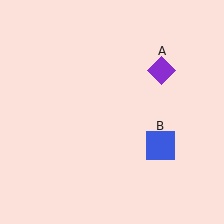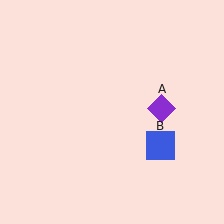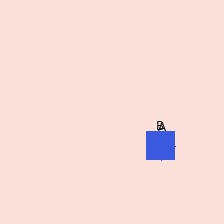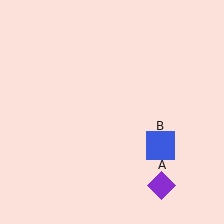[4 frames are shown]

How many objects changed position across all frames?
1 object changed position: purple diamond (object A).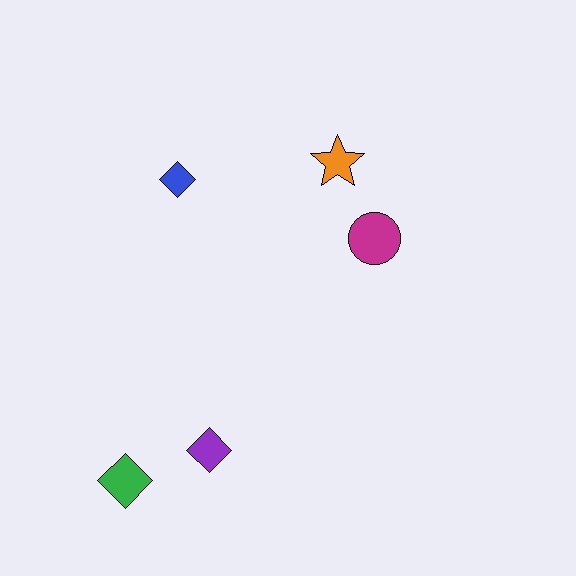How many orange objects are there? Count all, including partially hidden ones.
There is 1 orange object.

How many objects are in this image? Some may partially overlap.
There are 5 objects.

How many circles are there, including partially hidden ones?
There is 1 circle.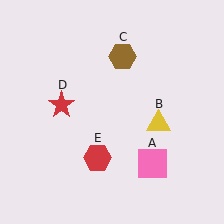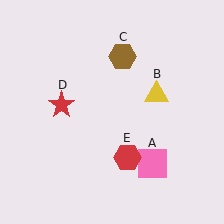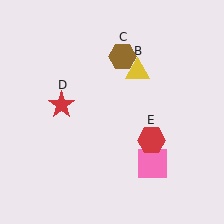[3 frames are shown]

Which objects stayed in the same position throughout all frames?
Pink square (object A) and brown hexagon (object C) and red star (object D) remained stationary.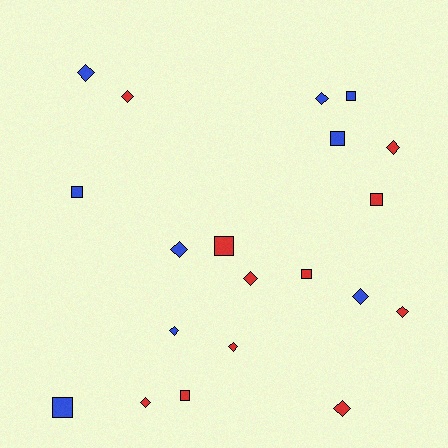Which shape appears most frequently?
Diamond, with 12 objects.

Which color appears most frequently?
Red, with 11 objects.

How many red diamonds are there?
There are 7 red diamonds.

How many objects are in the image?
There are 20 objects.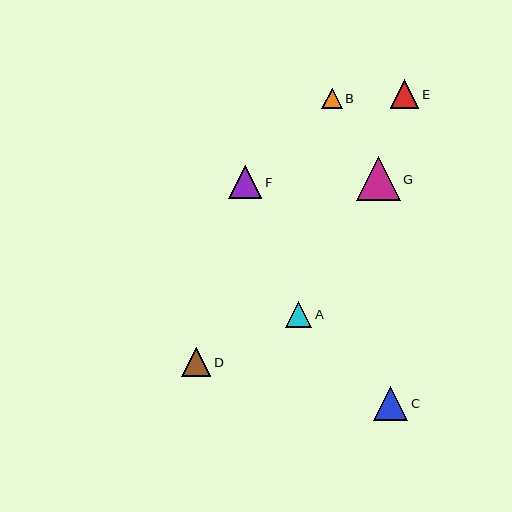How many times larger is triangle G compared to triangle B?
Triangle G is approximately 2.2 times the size of triangle B.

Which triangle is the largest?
Triangle G is the largest with a size of approximately 44 pixels.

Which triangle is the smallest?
Triangle B is the smallest with a size of approximately 20 pixels.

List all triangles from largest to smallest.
From largest to smallest: G, C, F, D, E, A, B.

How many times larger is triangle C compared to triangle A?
Triangle C is approximately 1.3 times the size of triangle A.